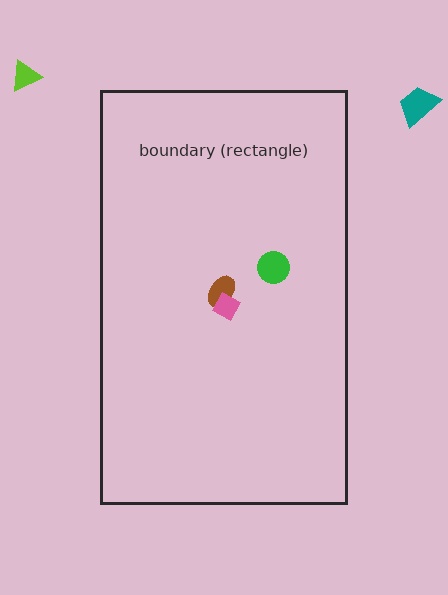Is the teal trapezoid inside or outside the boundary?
Outside.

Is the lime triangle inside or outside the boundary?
Outside.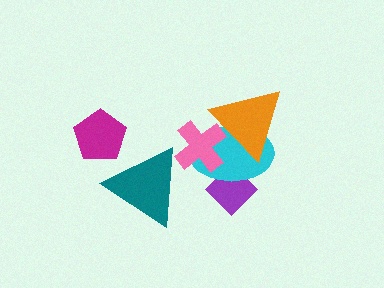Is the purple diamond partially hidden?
Yes, it is partially covered by another shape.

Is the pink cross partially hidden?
Yes, it is partially covered by another shape.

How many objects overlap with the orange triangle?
2 objects overlap with the orange triangle.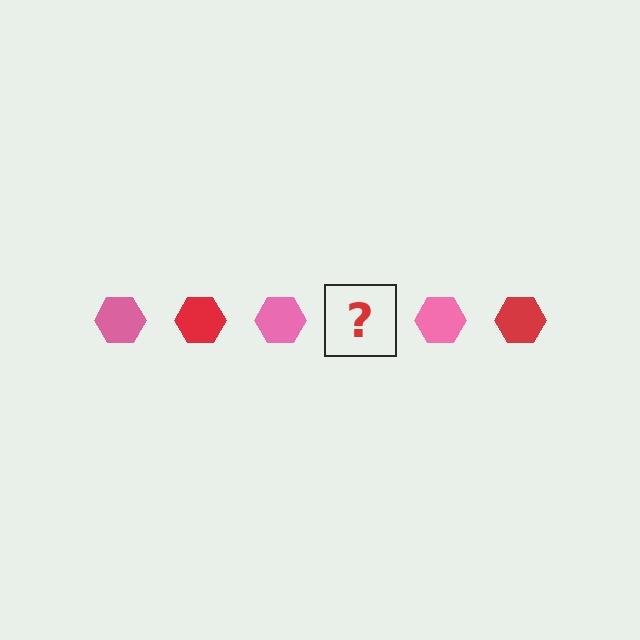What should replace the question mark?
The question mark should be replaced with a red hexagon.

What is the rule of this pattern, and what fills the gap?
The rule is that the pattern cycles through pink, red hexagons. The gap should be filled with a red hexagon.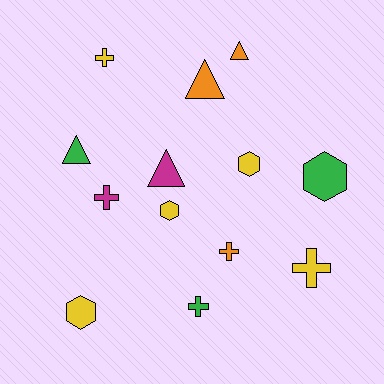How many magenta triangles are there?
There is 1 magenta triangle.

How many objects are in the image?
There are 13 objects.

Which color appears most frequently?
Yellow, with 5 objects.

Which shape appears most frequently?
Cross, with 5 objects.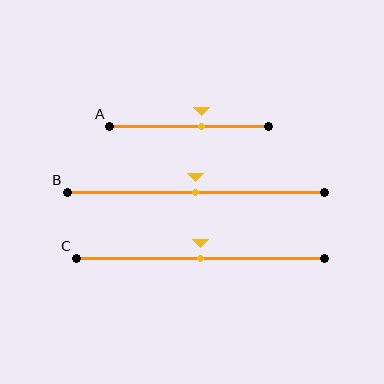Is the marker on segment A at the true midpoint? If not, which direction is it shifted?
No, the marker on segment A is shifted to the right by about 8% of the segment length.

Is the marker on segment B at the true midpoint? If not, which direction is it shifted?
Yes, the marker on segment B is at the true midpoint.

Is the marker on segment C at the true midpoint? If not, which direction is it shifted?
Yes, the marker on segment C is at the true midpoint.